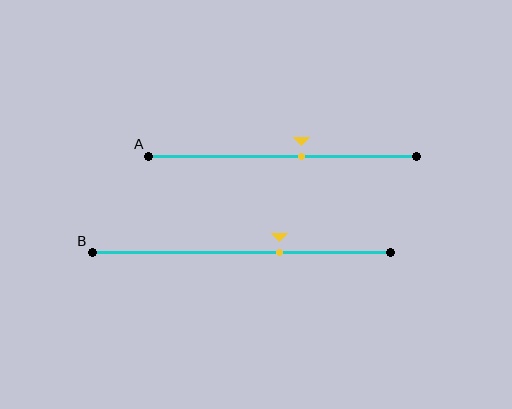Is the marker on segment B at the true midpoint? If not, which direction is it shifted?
No, the marker on segment B is shifted to the right by about 13% of the segment length.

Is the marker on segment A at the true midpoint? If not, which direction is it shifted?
No, the marker on segment A is shifted to the right by about 7% of the segment length.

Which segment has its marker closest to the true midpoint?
Segment A has its marker closest to the true midpoint.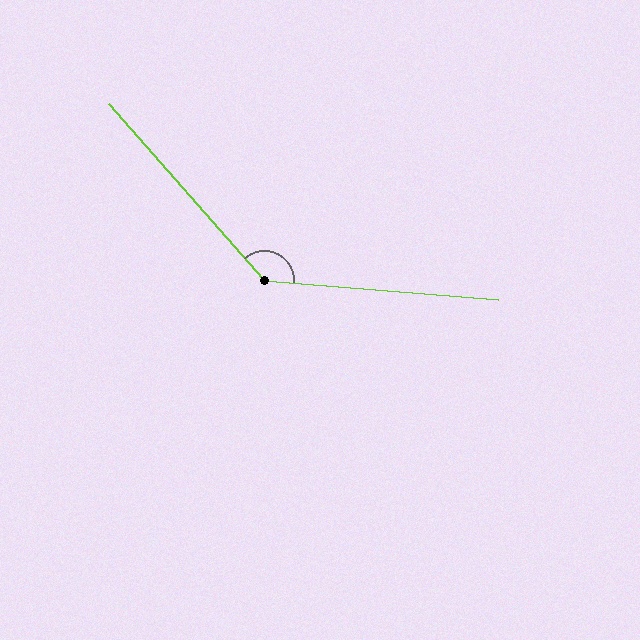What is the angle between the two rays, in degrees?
Approximately 136 degrees.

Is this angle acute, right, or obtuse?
It is obtuse.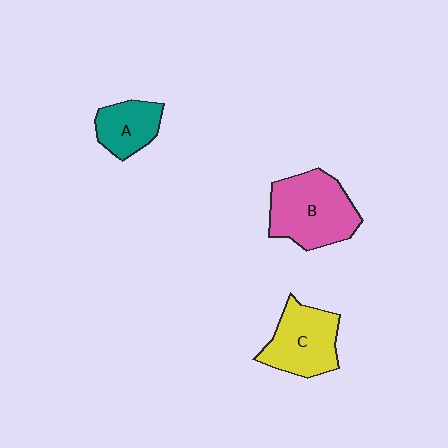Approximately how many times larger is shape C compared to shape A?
Approximately 1.5 times.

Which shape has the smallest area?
Shape A (teal).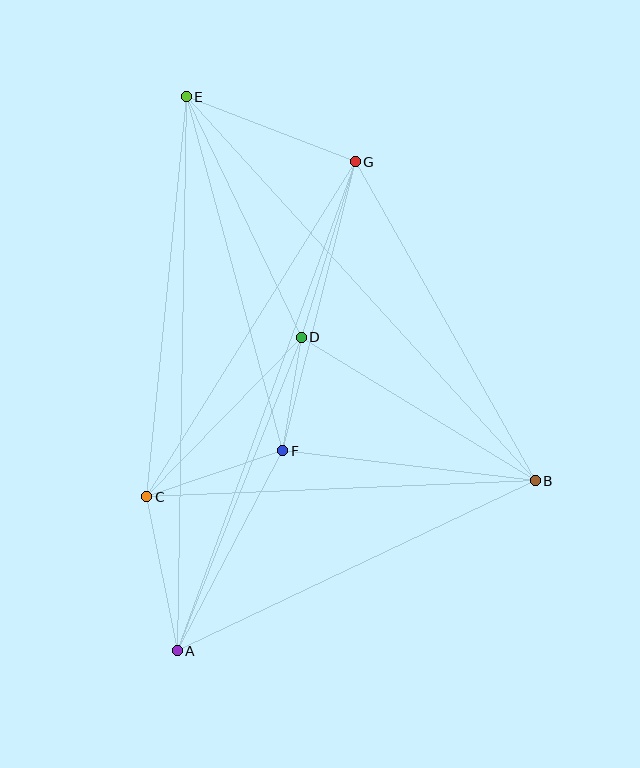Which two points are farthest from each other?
Points A and E are farthest from each other.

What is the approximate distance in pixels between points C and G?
The distance between C and G is approximately 395 pixels.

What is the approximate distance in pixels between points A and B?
The distance between A and B is approximately 396 pixels.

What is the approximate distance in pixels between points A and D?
The distance between A and D is approximately 337 pixels.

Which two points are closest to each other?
Points D and F are closest to each other.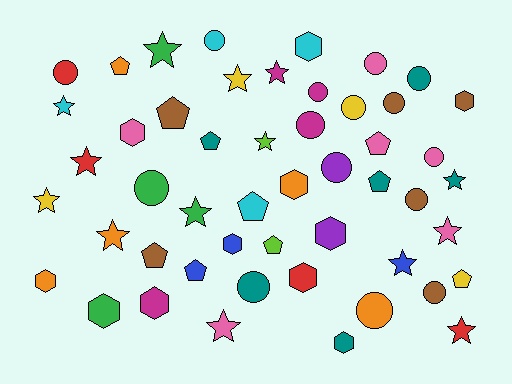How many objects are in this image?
There are 50 objects.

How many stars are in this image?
There are 14 stars.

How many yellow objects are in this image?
There are 4 yellow objects.